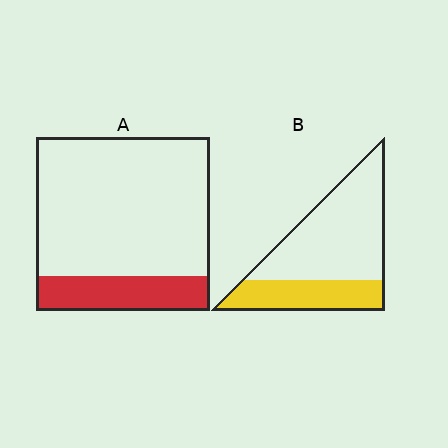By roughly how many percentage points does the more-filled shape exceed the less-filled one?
By roughly 10 percentage points (B over A).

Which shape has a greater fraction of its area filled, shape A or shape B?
Shape B.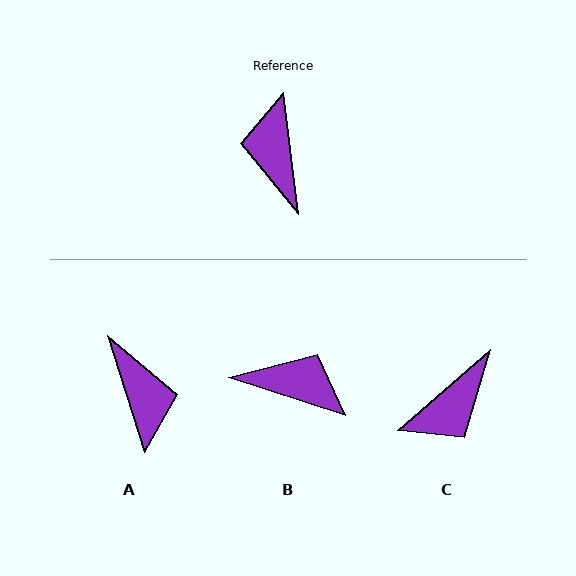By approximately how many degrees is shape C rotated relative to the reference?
Approximately 124 degrees counter-clockwise.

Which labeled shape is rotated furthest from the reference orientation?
A, about 170 degrees away.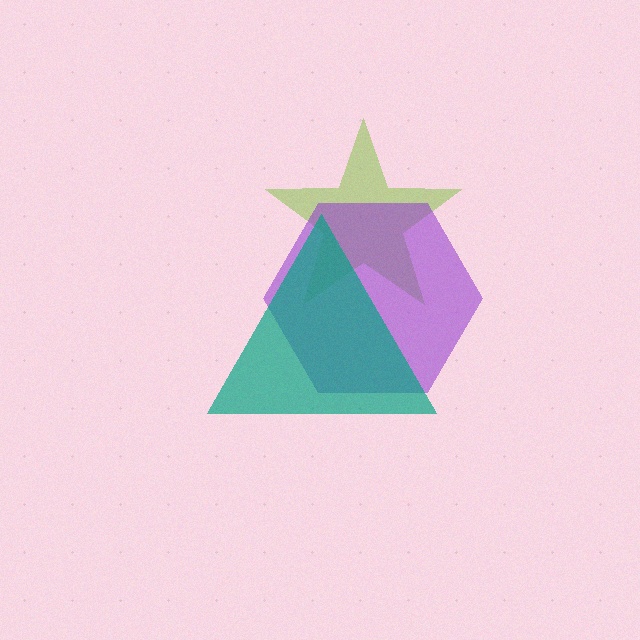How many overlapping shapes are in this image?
There are 3 overlapping shapes in the image.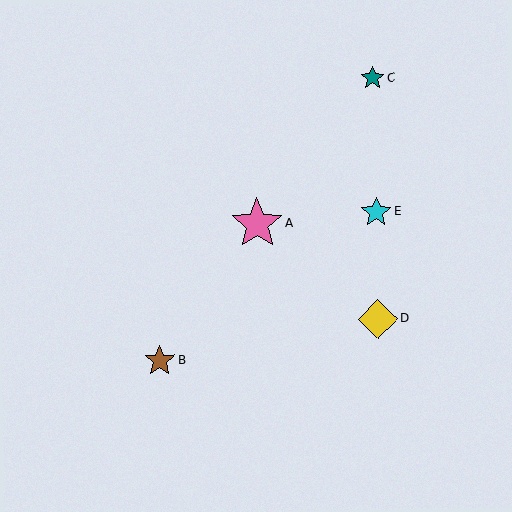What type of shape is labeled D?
Shape D is a yellow diamond.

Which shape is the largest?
The pink star (labeled A) is the largest.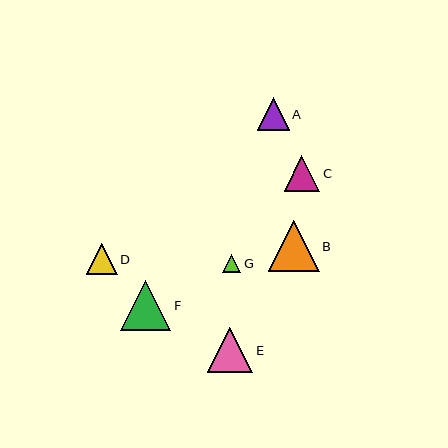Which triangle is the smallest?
Triangle G is the smallest with a size of approximately 18 pixels.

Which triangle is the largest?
Triangle B is the largest with a size of approximately 51 pixels.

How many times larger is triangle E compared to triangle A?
Triangle E is approximately 1.4 times the size of triangle A.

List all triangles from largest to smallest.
From largest to smallest: B, F, E, C, A, D, G.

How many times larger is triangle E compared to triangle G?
Triangle E is approximately 2.5 times the size of triangle G.